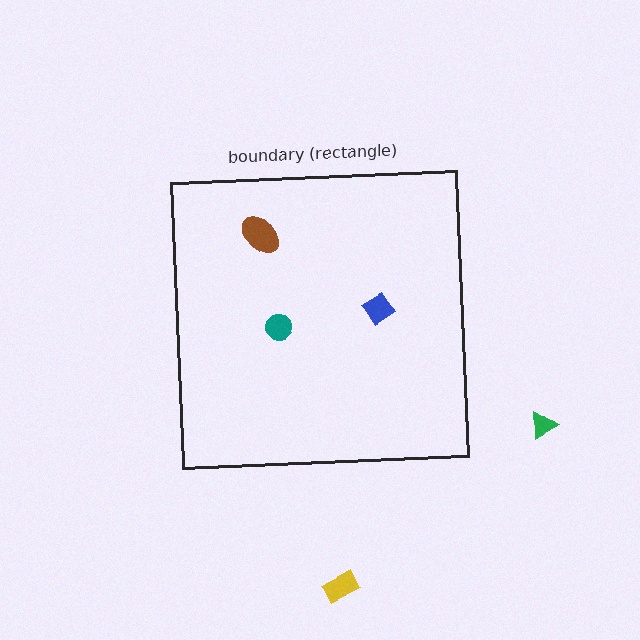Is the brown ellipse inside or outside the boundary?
Inside.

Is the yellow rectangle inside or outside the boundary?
Outside.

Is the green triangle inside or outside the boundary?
Outside.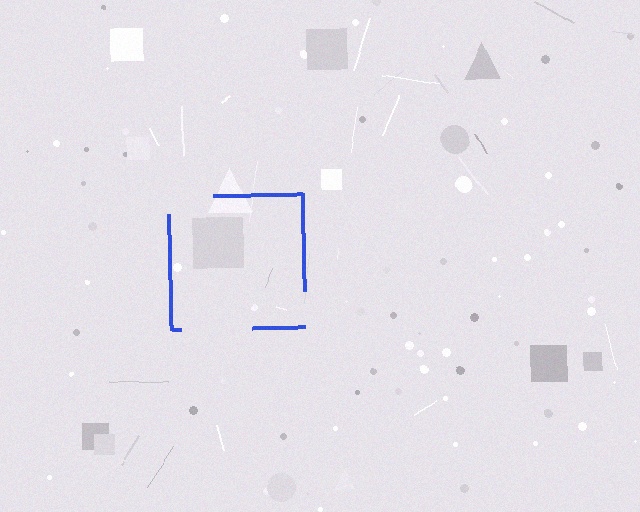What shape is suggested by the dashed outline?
The dashed outline suggests a square.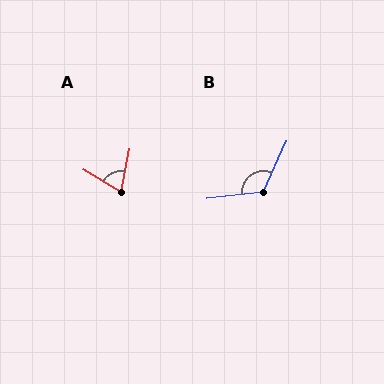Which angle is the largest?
B, at approximately 121 degrees.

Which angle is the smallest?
A, at approximately 70 degrees.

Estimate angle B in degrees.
Approximately 121 degrees.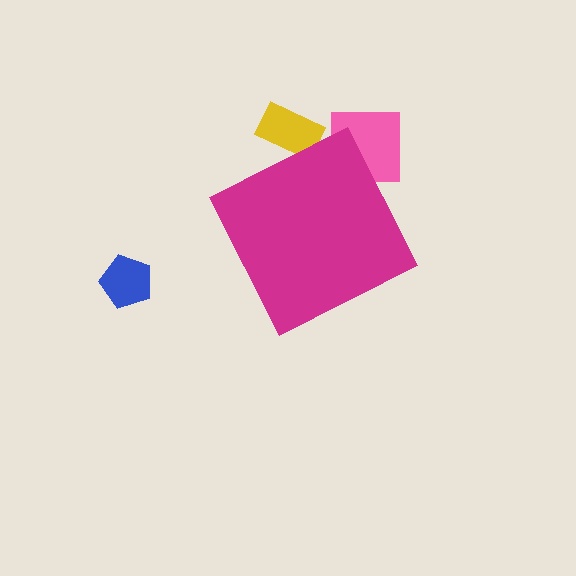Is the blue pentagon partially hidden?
No, the blue pentagon is fully visible.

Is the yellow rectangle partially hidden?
Yes, the yellow rectangle is partially hidden behind the magenta diamond.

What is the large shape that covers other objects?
A magenta diamond.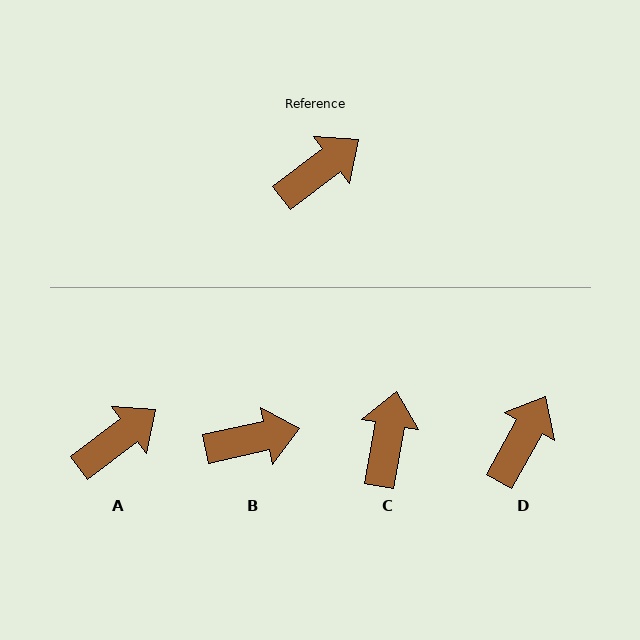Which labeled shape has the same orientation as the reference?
A.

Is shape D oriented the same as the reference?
No, it is off by about 24 degrees.